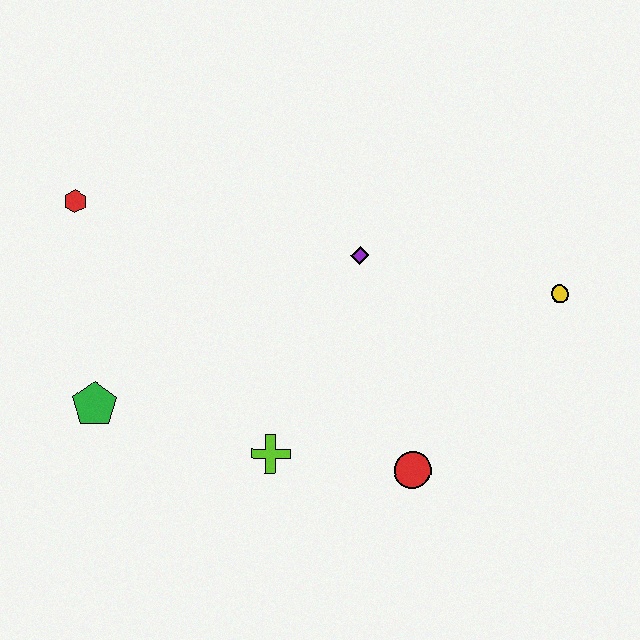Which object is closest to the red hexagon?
The green pentagon is closest to the red hexagon.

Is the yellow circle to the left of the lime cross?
No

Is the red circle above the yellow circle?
No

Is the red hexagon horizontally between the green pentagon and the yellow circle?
No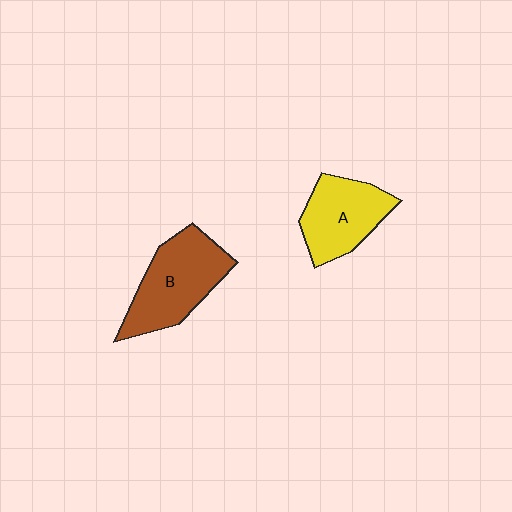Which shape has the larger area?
Shape B (brown).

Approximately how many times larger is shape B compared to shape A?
Approximately 1.2 times.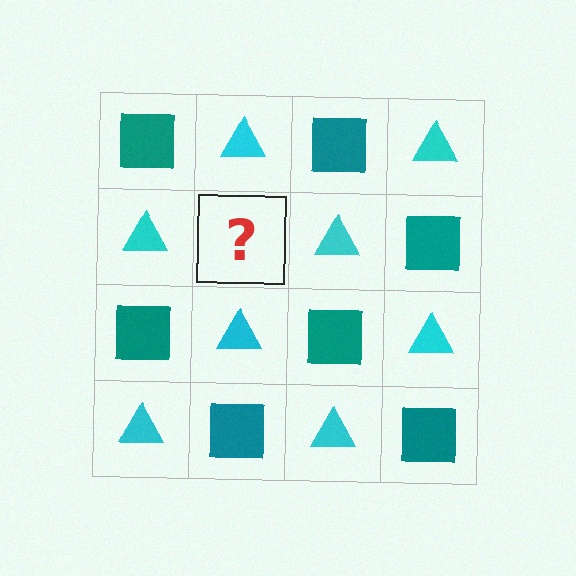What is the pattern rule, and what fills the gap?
The rule is that it alternates teal square and cyan triangle in a checkerboard pattern. The gap should be filled with a teal square.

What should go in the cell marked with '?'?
The missing cell should contain a teal square.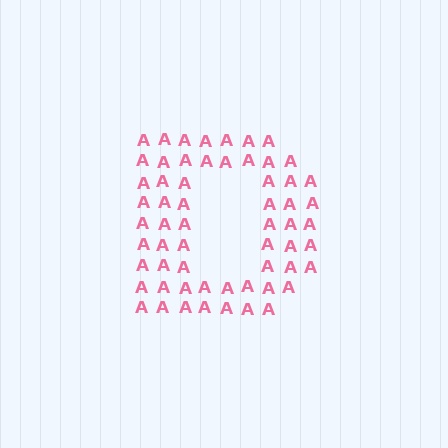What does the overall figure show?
The overall figure shows the letter D.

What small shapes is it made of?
It is made of small letter A's.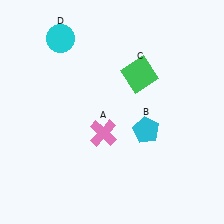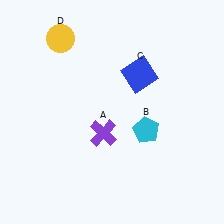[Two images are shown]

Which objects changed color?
A changed from pink to purple. C changed from green to blue. D changed from cyan to yellow.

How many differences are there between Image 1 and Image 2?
There are 3 differences between the two images.